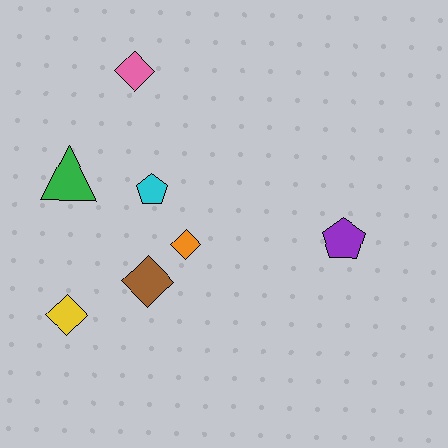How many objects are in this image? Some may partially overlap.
There are 7 objects.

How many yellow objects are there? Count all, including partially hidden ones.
There is 1 yellow object.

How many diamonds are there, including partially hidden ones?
There are 4 diamonds.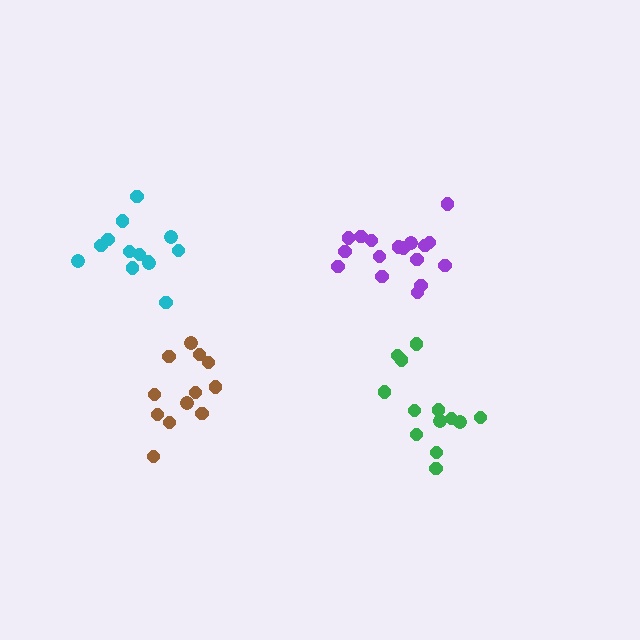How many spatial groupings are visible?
There are 4 spatial groupings.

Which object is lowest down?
The green cluster is bottommost.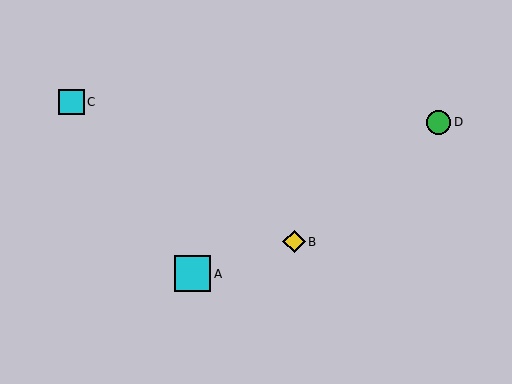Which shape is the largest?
The cyan square (labeled A) is the largest.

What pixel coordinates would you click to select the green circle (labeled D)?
Click at (438, 122) to select the green circle D.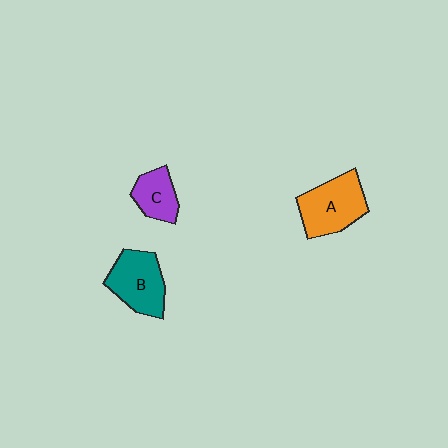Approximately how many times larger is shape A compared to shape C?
Approximately 1.7 times.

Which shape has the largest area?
Shape A (orange).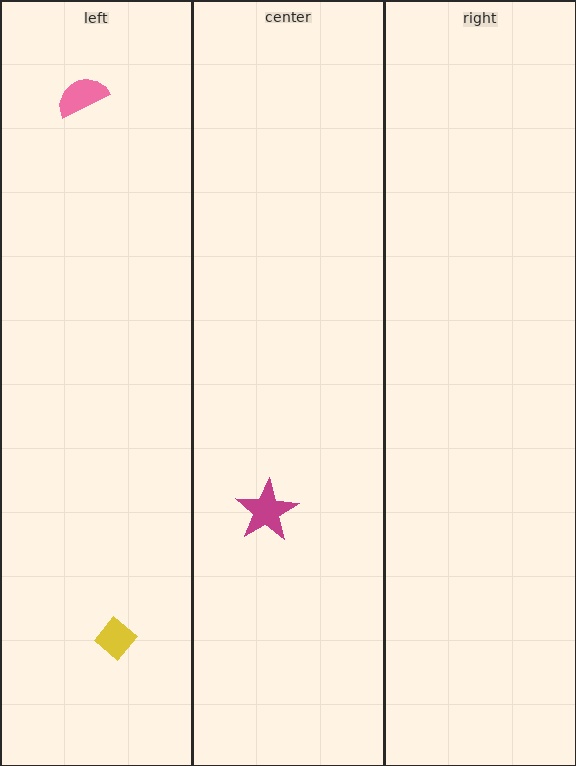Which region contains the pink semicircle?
The left region.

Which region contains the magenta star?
The center region.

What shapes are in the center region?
The magenta star.